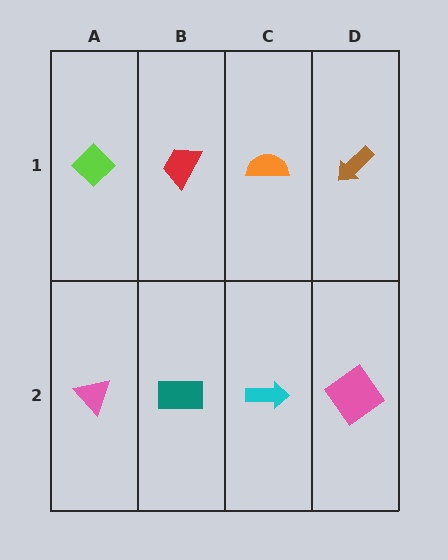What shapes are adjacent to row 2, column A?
A lime diamond (row 1, column A), a teal rectangle (row 2, column B).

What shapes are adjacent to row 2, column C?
An orange semicircle (row 1, column C), a teal rectangle (row 2, column B), a pink diamond (row 2, column D).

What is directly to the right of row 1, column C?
A brown arrow.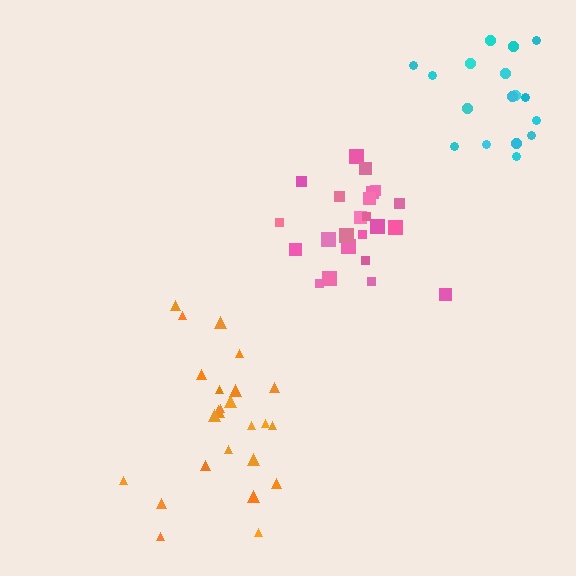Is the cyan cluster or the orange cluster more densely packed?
Cyan.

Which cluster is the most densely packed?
Pink.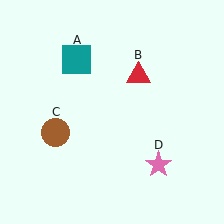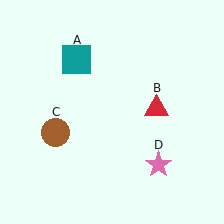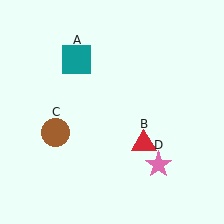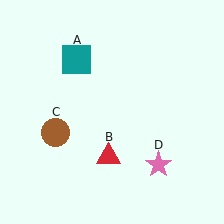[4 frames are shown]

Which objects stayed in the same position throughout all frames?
Teal square (object A) and brown circle (object C) and pink star (object D) remained stationary.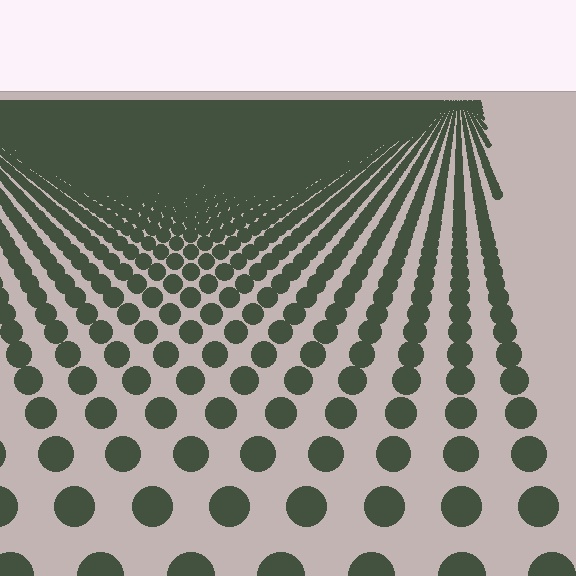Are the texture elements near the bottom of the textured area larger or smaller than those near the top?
Larger. Near the bottom, elements are closer to the viewer and appear at a bigger on-screen size.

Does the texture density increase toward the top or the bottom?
Density increases toward the top.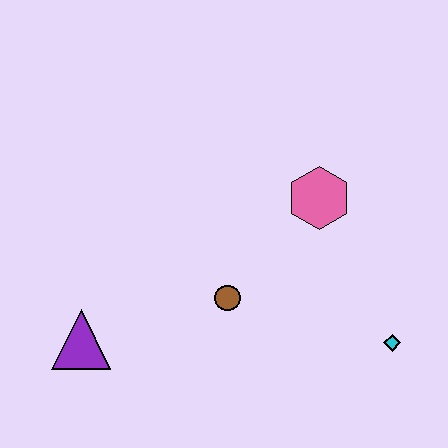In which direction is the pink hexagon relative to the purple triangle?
The pink hexagon is to the right of the purple triangle.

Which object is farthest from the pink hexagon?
The purple triangle is farthest from the pink hexagon.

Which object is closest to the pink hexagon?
The brown circle is closest to the pink hexagon.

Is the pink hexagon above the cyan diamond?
Yes